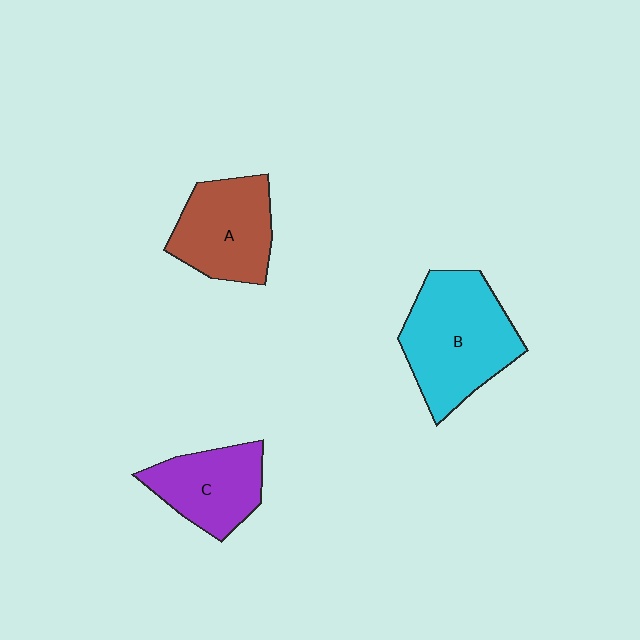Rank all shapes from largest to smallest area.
From largest to smallest: B (cyan), A (brown), C (purple).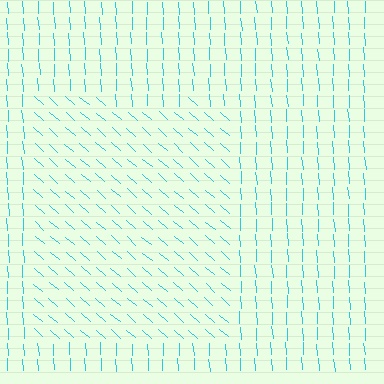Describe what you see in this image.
The image is filled with small cyan line segments. A rectangle region in the image has lines oriented differently from the surrounding lines, creating a visible texture boundary.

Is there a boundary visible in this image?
Yes, there is a texture boundary formed by a change in line orientation.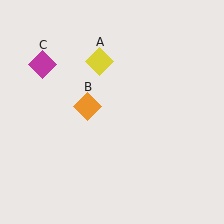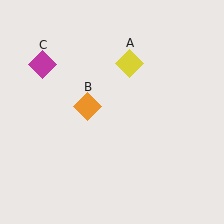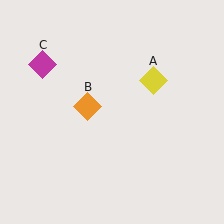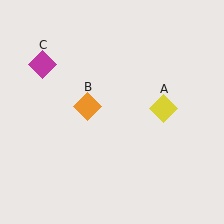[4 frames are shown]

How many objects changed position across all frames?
1 object changed position: yellow diamond (object A).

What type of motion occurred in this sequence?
The yellow diamond (object A) rotated clockwise around the center of the scene.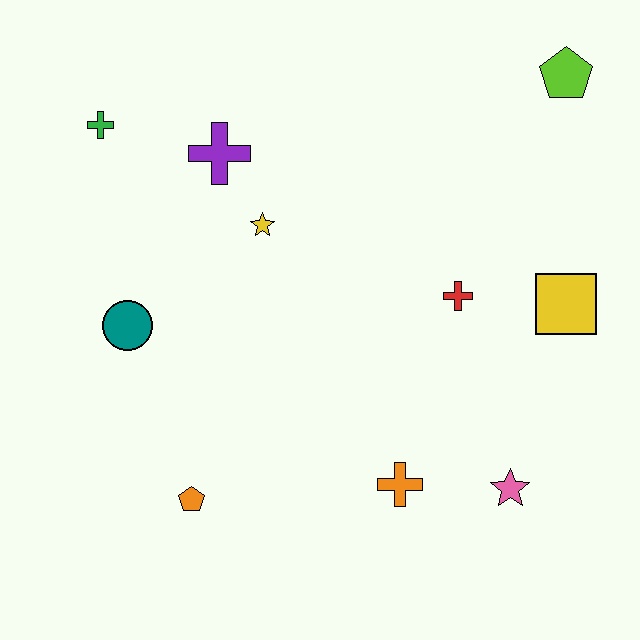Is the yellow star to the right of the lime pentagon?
No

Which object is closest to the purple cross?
The yellow star is closest to the purple cross.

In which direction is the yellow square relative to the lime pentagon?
The yellow square is below the lime pentagon.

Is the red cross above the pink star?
Yes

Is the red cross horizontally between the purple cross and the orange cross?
No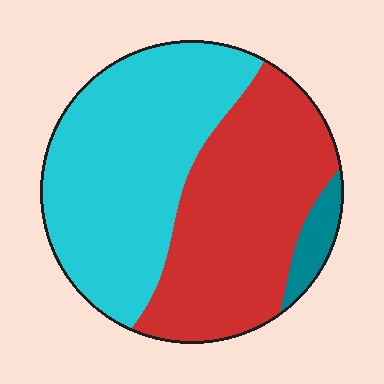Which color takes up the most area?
Cyan, at roughly 50%.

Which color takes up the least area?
Teal, at roughly 5%.